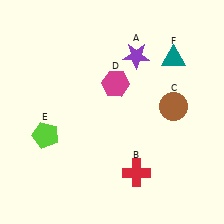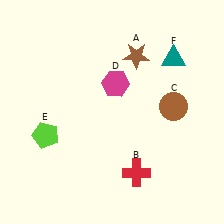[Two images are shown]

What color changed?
The star (A) changed from purple in Image 1 to brown in Image 2.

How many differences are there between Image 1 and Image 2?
There is 1 difference between the two images.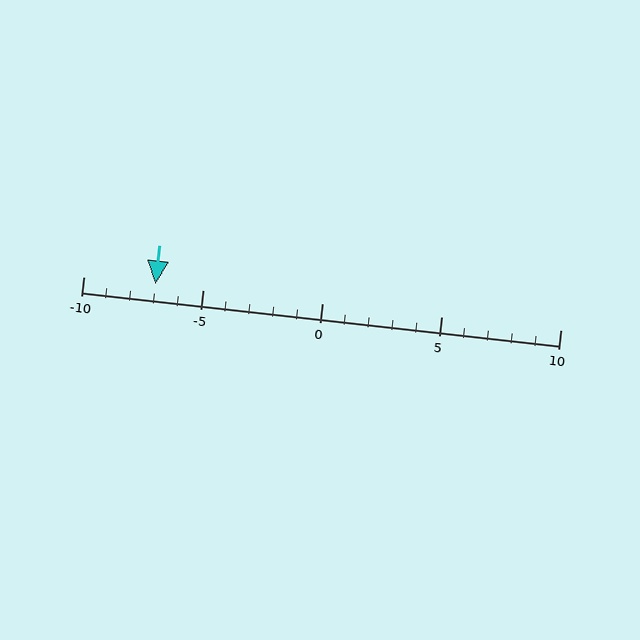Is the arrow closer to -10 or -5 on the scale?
The arrow is closer to -5.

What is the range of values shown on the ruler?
The ruler shows values from -10 to 10.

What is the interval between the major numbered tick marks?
The major tick marks are spaced 5 units apart.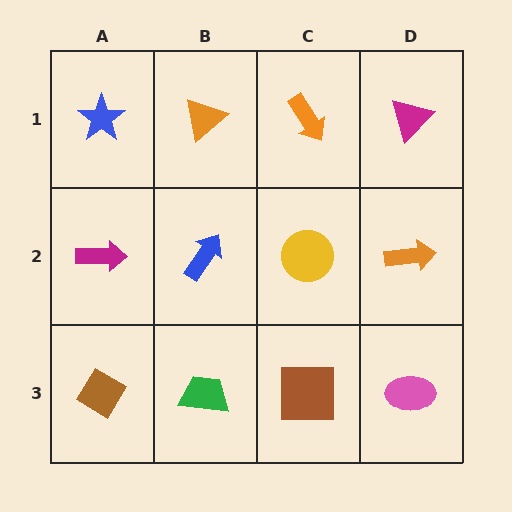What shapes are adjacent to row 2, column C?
An orange arrow (row 1, column C), a brown square (row 3, column C), a blue arrow (row 2, column B), an orange arrow (row 2, column D).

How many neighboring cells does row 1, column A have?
2.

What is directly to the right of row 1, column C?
A magenta triangle.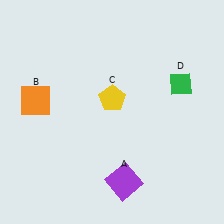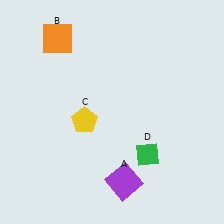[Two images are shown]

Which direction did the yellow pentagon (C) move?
The yellow pentagon (C) moved left.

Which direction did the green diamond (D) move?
The green diamond (D) moved down.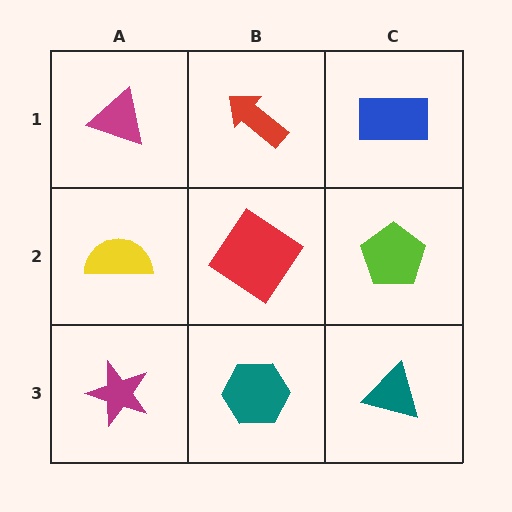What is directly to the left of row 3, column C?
A teal hexagon.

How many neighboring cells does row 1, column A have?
2.